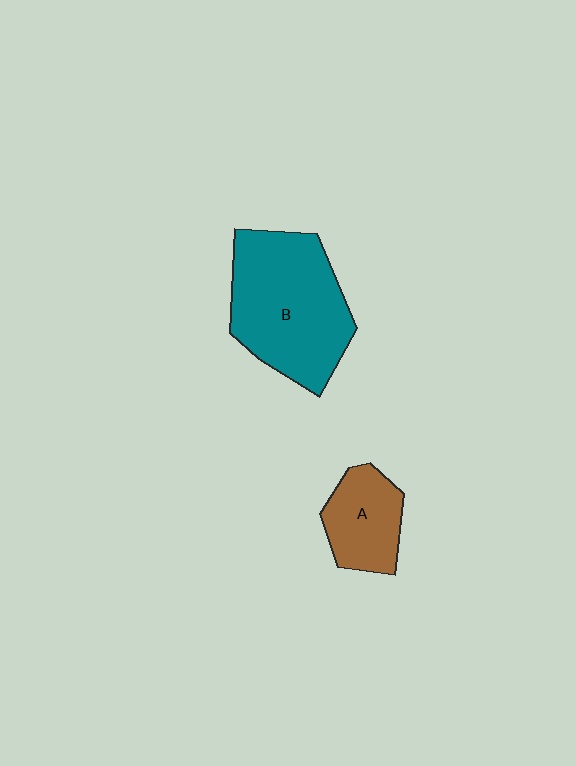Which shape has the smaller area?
Shape A (brown).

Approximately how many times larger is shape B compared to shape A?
Approximately 2.2 times.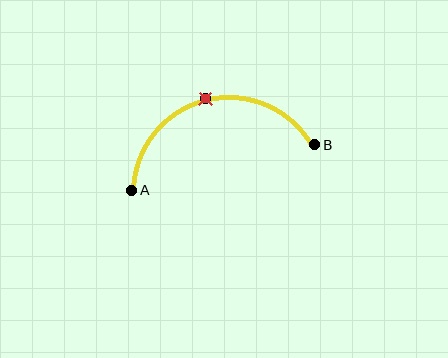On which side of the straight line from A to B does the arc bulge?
The arc bulges above the straight line connecting A and B.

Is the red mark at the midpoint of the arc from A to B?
Yes. The red mark lies on the arc at equal arc-length from both A and B — it is the arc midpoint.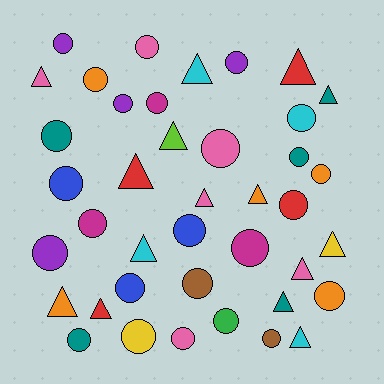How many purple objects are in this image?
There are 4 purple objects.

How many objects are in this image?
There are 40 objects.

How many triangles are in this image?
There are 15 triangles.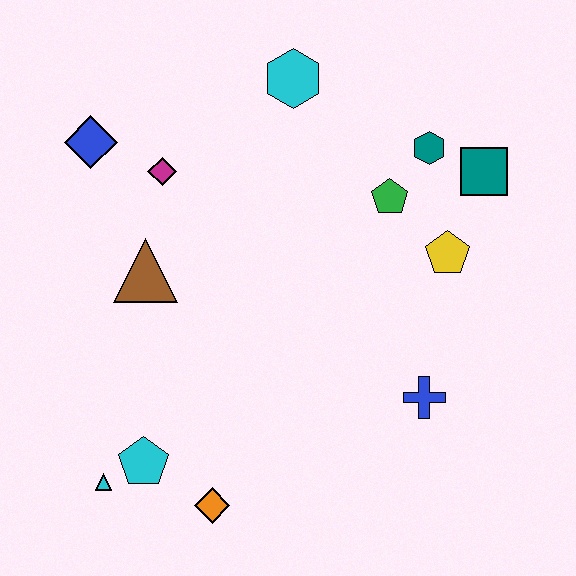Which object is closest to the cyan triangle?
The cyan pentagon is closest to the cyan triangle.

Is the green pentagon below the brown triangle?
No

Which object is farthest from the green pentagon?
The cyan triangle is farthest from the green pentagon.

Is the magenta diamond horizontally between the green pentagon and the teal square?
No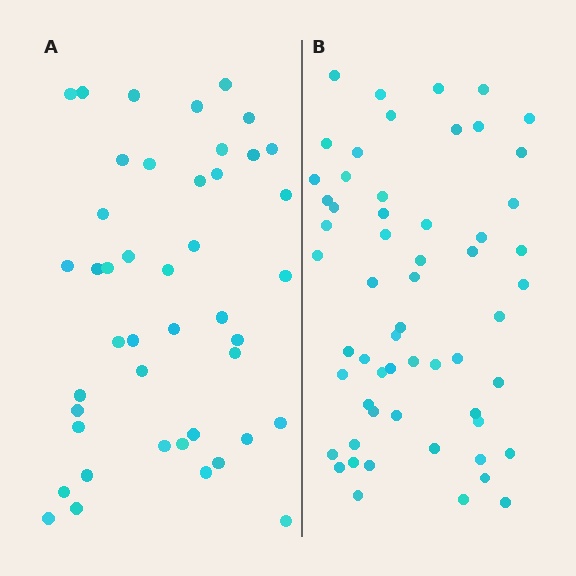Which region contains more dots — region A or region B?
Region B (the right region) has more dots.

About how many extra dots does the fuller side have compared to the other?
Region B has approximately 15 more dots than region A.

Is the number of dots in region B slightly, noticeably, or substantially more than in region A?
Region B has noticeably more, but not dramatically so. The ratio is roughly 1.3 to 1.